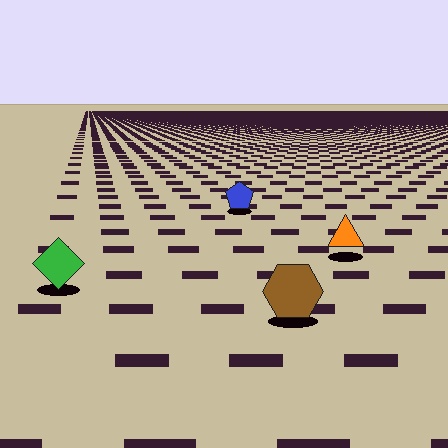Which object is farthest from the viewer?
The blue pentagon is farthest from the viewer. It appears smaller and the ground texture around it is denser.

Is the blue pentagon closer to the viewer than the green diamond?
No. The green diamond is closer — you can tell from the texture gradient: the ground texture is coarser near it.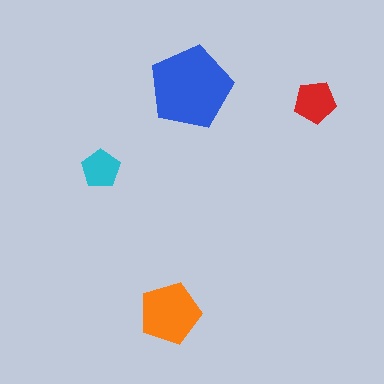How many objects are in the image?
There are 4 objects in the image.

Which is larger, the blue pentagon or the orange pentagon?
The blue one.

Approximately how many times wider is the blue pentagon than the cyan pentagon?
About 2 times wider.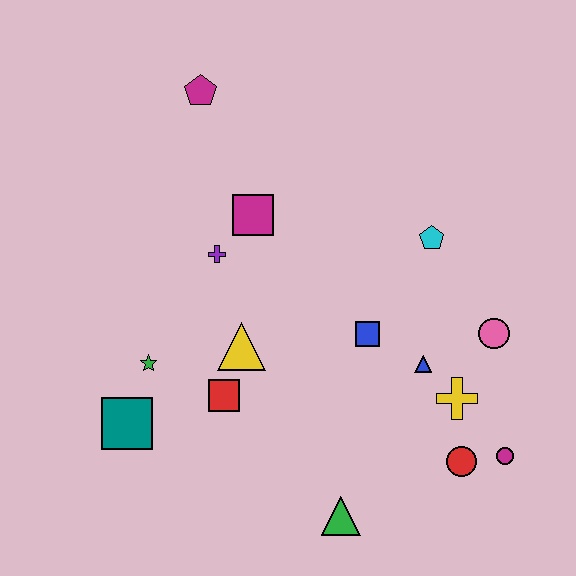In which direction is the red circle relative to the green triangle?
The red circle is to the right of the green triangle.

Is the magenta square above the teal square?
Yes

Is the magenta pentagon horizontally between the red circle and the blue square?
No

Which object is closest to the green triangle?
The red circle is closest to the green triangle.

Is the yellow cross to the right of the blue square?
Yes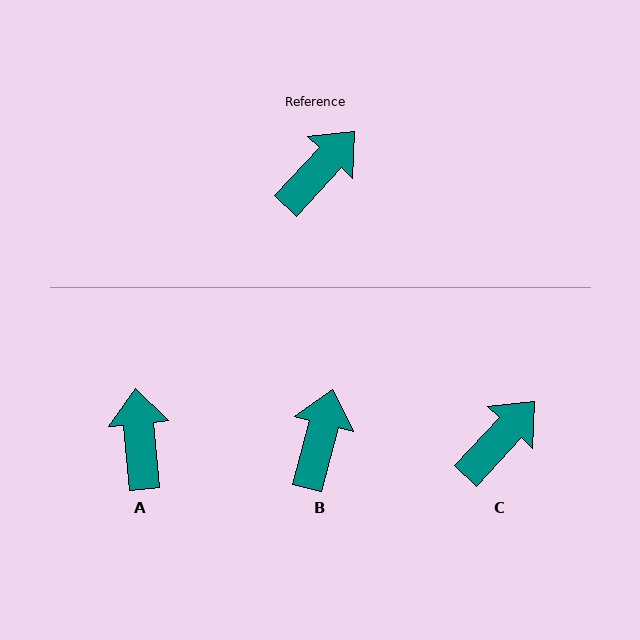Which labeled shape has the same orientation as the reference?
C.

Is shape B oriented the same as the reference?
No, it is off by about 28 degrees.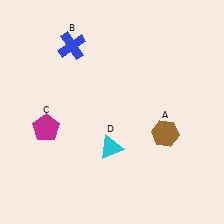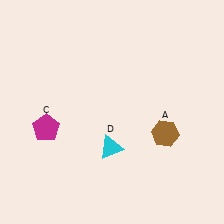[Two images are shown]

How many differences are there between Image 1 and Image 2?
There is 1 difference between the two images.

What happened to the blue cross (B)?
The blue cross (B) was removed in Image 2. It was in the top-left area of Image 1.